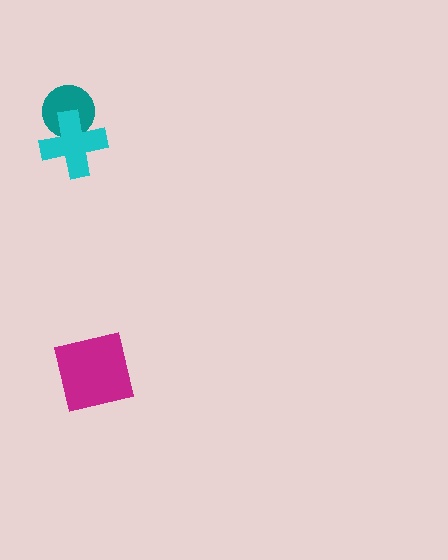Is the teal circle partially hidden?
Yes, it is partially covered by another shape.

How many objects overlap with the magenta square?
0 objects overlap with the magenta square.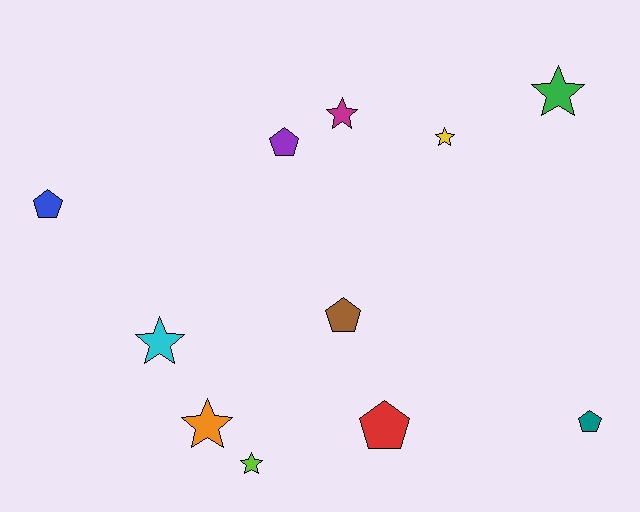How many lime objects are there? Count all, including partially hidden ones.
There is 1 lime object.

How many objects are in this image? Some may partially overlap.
There are 11 objects.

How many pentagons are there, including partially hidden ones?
There are 5 pentagons.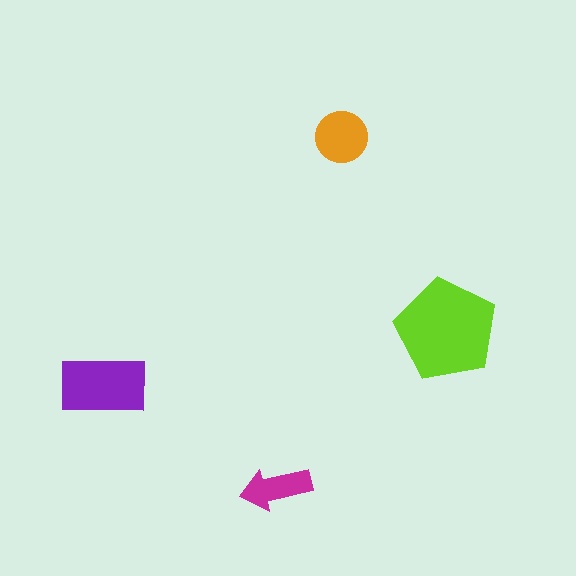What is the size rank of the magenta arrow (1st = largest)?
4th.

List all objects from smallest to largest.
The magenta arrow, the orange circle, the purple rectangle, the lime pentagon.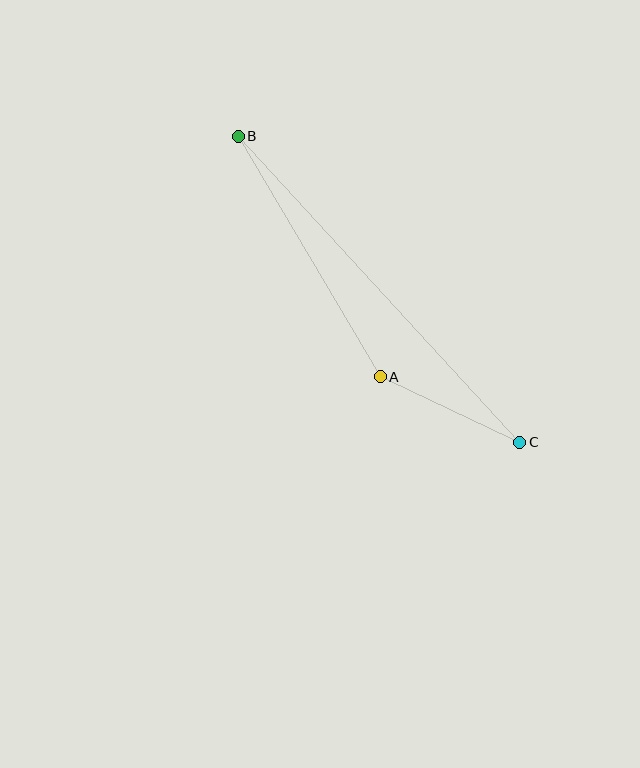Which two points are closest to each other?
Points A and C are closest to each other.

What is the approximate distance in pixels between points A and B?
The distance between A and B is approximately 279 pixels.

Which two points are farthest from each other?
Points B and C are farthest from each other.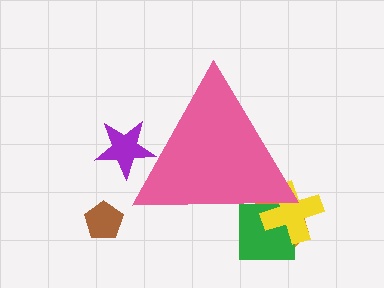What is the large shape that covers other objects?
A pink triangle.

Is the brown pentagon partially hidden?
No, the brown pentagon is fully visible.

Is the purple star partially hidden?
Yes, the purple star is partially hidden behind the pink triangle.